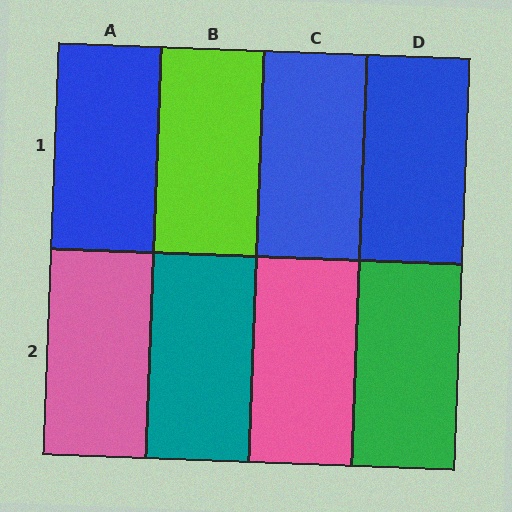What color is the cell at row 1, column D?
Blue.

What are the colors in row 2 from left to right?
Pink, teal, pink, green.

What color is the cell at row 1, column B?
Lime.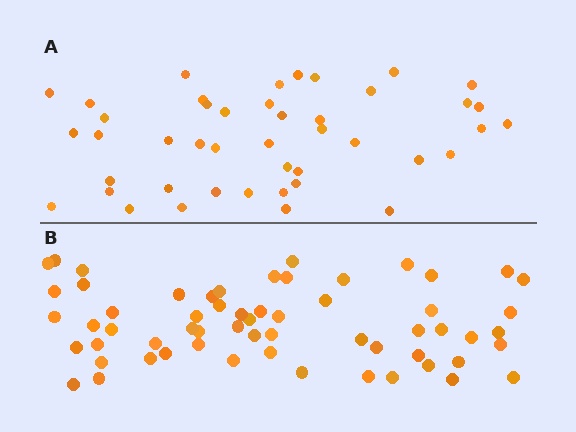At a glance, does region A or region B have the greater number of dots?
Region B (the bottom region) has more dots.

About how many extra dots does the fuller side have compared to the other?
Region B has approximately 15 more dots than region A.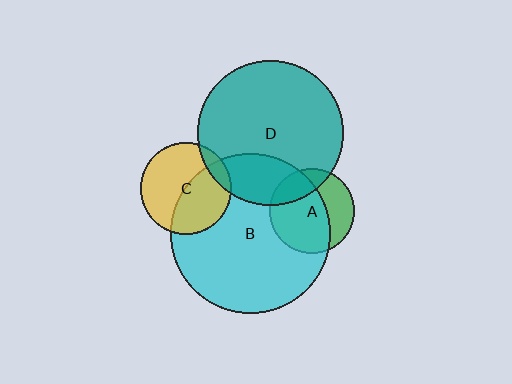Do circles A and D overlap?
Yes.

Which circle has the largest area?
Circle B (cyan).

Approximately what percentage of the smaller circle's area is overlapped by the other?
Approximately 25%.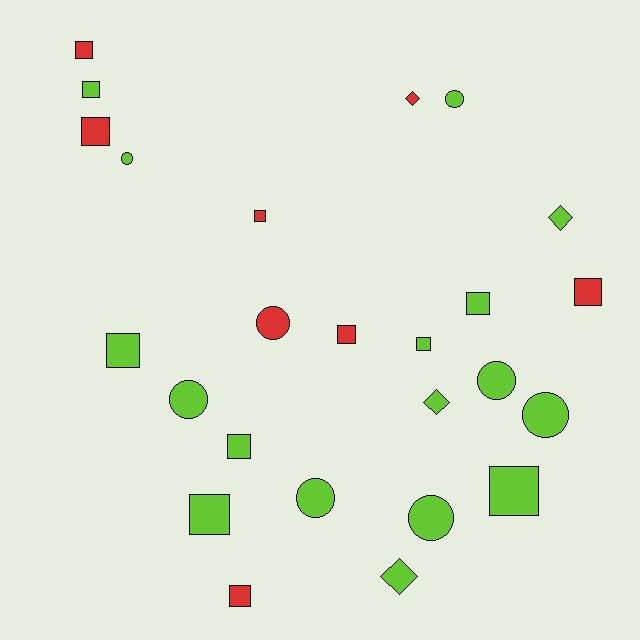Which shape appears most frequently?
Square, with 13 objects.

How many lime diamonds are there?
There are 3 lime diamonds.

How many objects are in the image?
There are 25 objects.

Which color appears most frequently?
Lime, with 17 objects.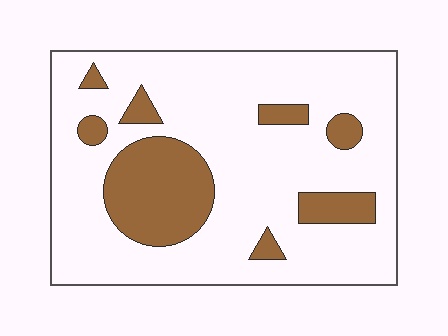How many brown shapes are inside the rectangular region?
8.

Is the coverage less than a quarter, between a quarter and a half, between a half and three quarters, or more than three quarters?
Less than a quarter.